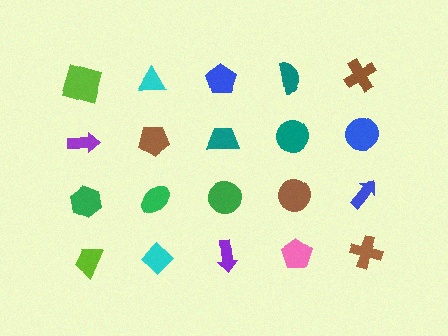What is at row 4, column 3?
A purple arrow.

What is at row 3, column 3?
A green circle.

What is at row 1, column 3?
A blue pentagon.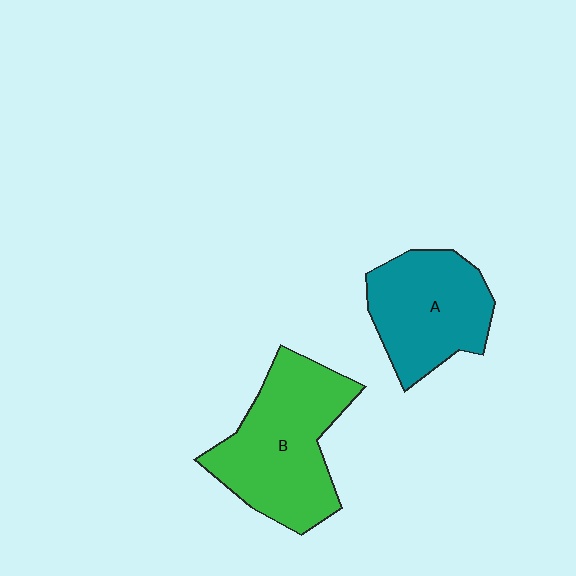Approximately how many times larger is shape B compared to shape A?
Approximately 1.3 times.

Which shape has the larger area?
Shape B (green).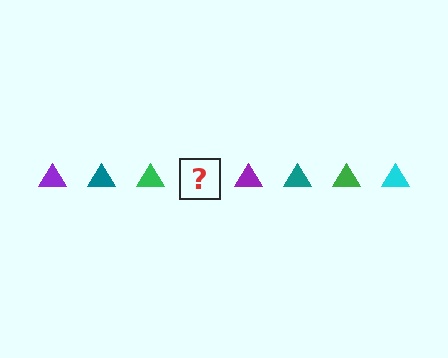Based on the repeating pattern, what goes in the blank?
The blank should be a cyan triangle.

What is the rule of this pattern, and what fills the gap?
The rule is that the pattern cycles through purple, teal, green, cyan triangles. The gap should be filled with a cyan triangle.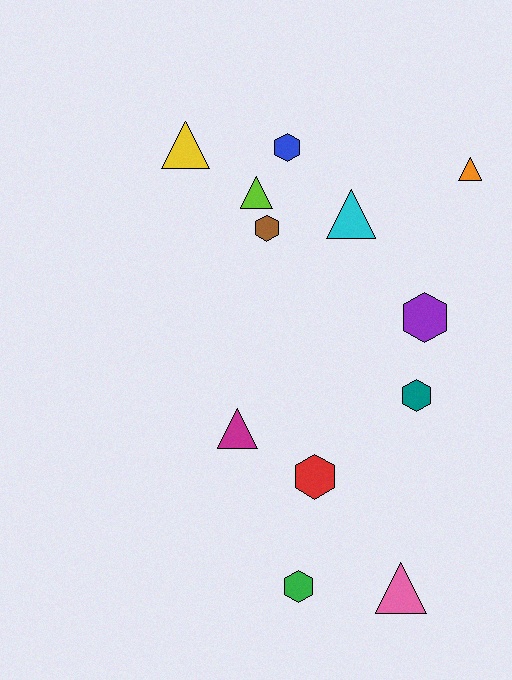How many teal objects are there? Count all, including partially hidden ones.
There is 1 teal object.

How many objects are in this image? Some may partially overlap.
There are 12 objects.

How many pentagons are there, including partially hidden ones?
There are no pentagons.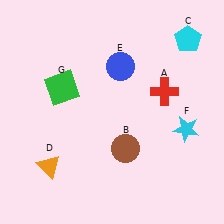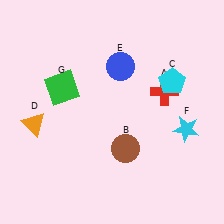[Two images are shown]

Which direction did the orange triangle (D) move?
The orange triangle (D) moved up.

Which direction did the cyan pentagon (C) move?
The cyan pentagon (C) moved down.